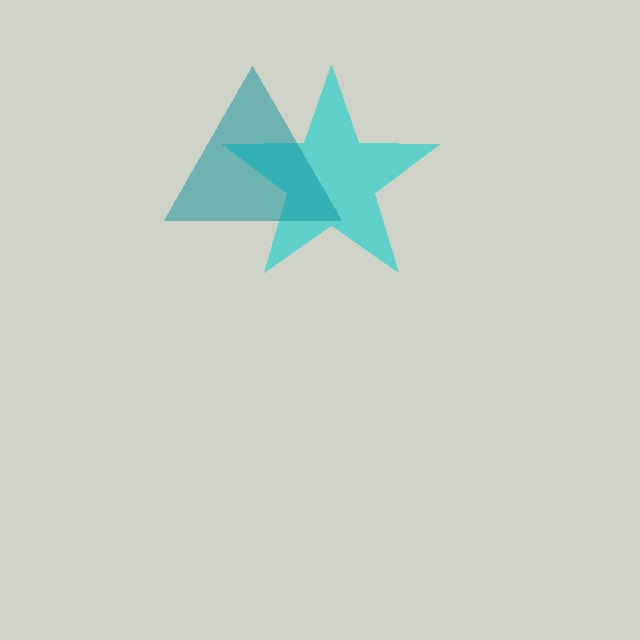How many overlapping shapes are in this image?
There are 2 overlapping shapes in the image.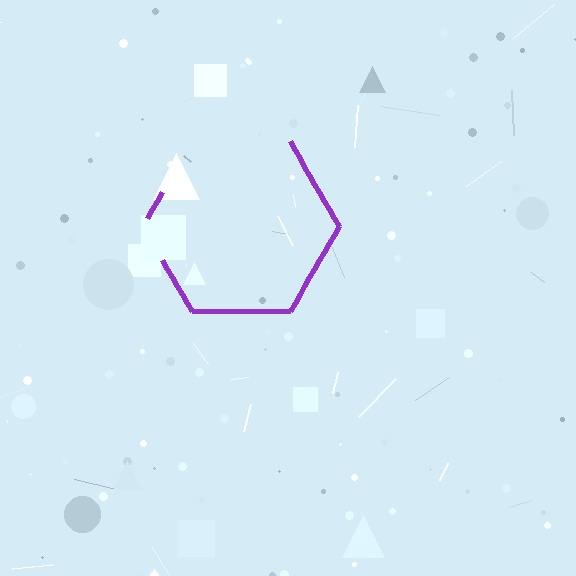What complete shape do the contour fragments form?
The contour fragments form a hexagon.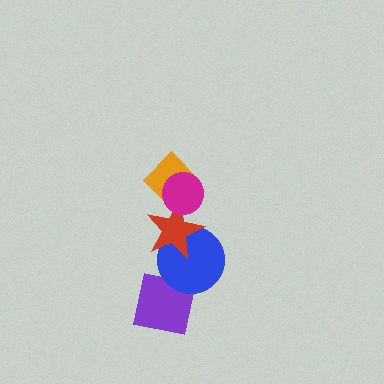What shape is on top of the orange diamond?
The magenta circle is on top of the orange diamond.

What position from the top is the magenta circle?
The magenta circle is 1st from the top.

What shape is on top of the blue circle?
The red star is on top of the blue circle.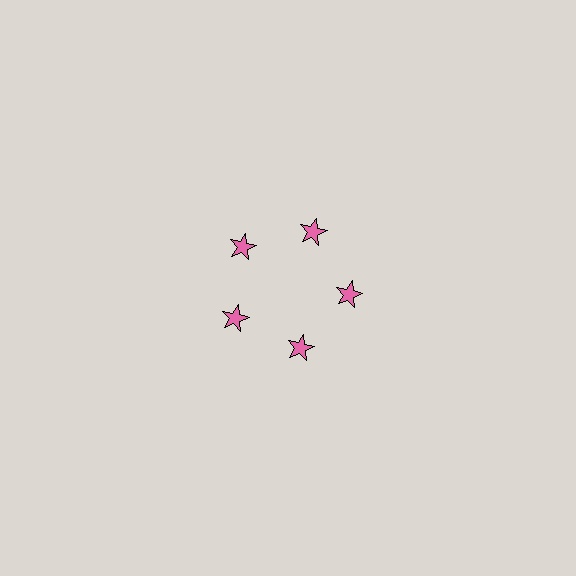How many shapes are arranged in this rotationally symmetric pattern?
There are 5 shapes, arranged in 5 groups of 1.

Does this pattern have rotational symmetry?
Yes, this pattern has 5-fold rotational symmetry. It looks the same after rotating 72 degrees around the center.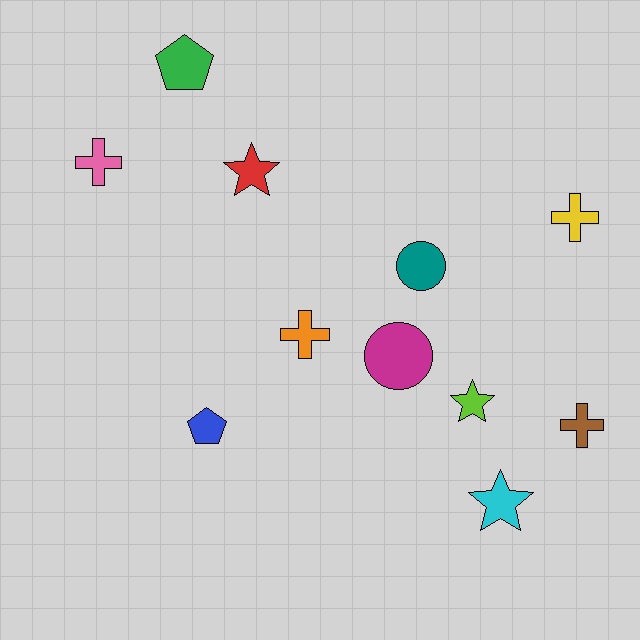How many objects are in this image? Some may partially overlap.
There are 11 objects.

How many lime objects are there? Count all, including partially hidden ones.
There is 1 lime object.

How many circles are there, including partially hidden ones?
There are 2 circles.